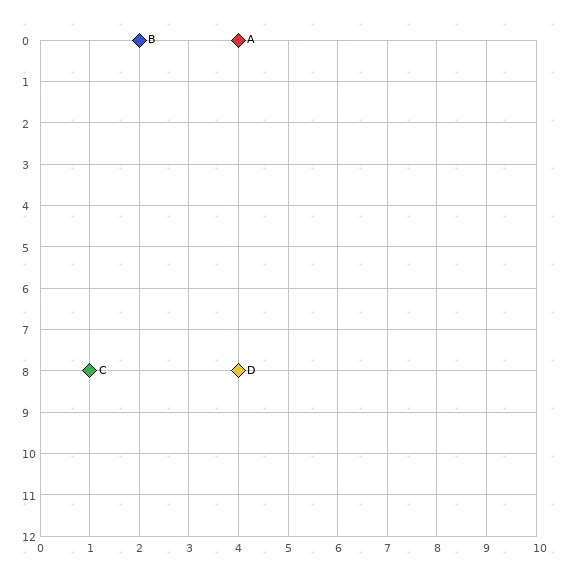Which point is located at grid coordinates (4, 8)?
Point D is at (4, 8).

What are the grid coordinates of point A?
Point A is at grid coordinates (4, 0).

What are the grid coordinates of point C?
Point C is at grid coordinates (1, 8).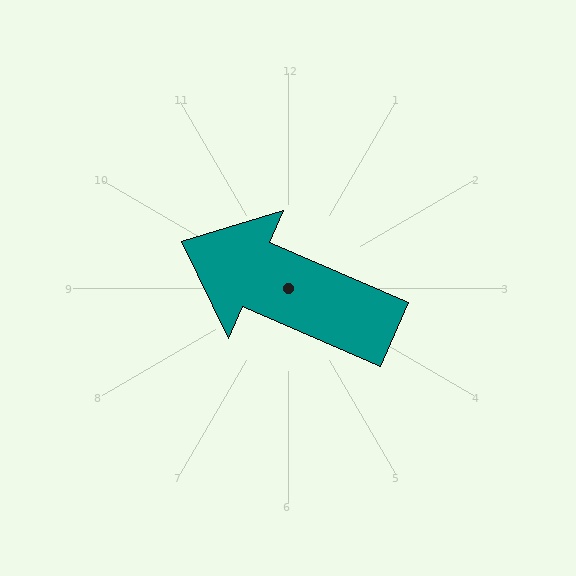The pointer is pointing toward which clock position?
Roughly 10 o'clock.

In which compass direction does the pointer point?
Northwest.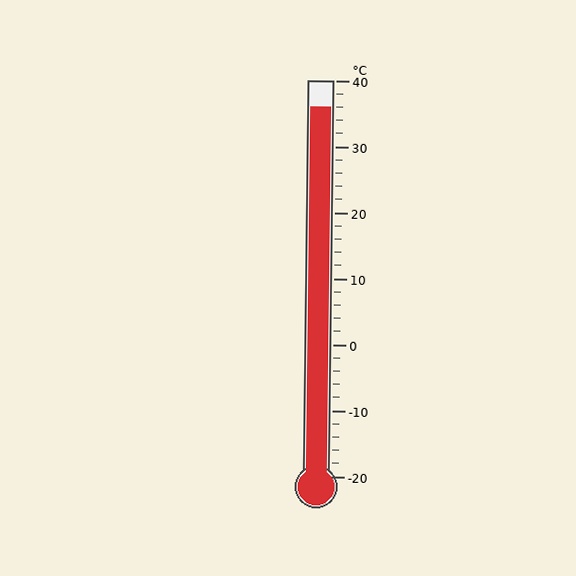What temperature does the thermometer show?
The thermometer shows approximately 36°C.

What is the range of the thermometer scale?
The thermometer scale ranges from -20°C to 40°C.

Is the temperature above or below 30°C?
The temperature is above 30°C.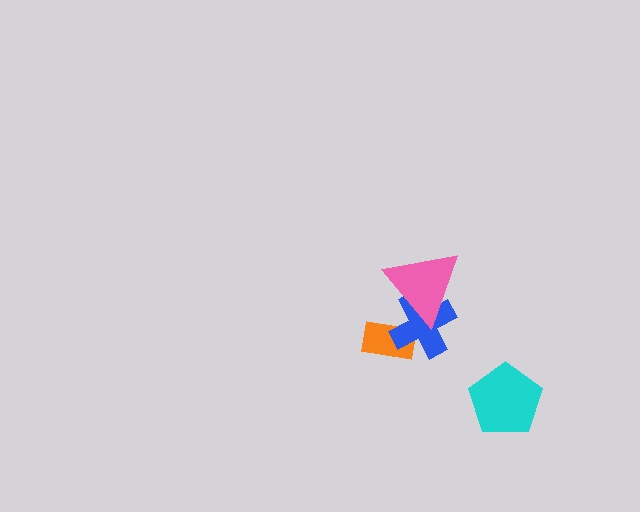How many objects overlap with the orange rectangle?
1 object overlaps with the orange rectangle.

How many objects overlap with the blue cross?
2 objects overlap with the blue cross.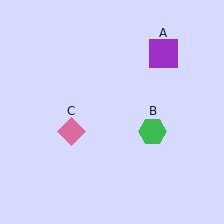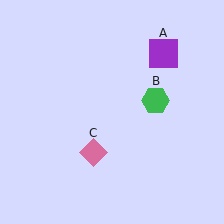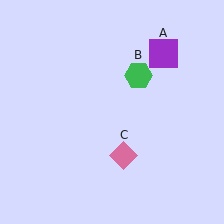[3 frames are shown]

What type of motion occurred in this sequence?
The green hexagon (object B), pink diamond (object C) rotated counterclockwise around the center of the scene.